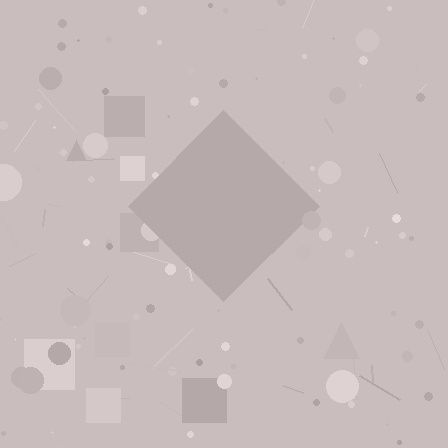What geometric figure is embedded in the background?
A diamond is embedded in the background.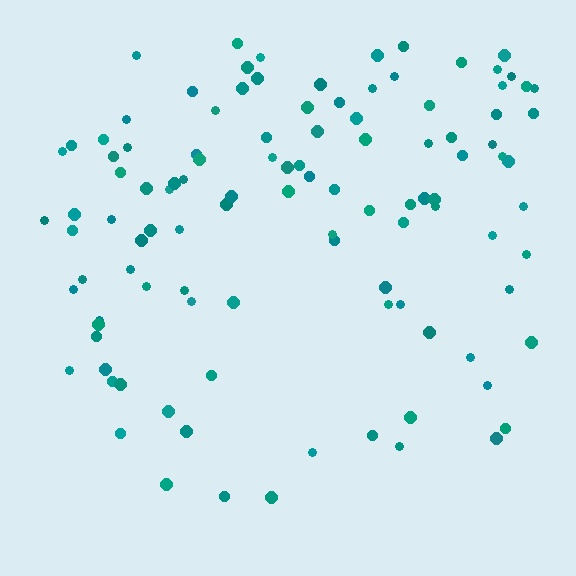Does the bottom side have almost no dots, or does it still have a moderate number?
Still a moderate number, just noticeably fewer than the top.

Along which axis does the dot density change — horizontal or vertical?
Vertical.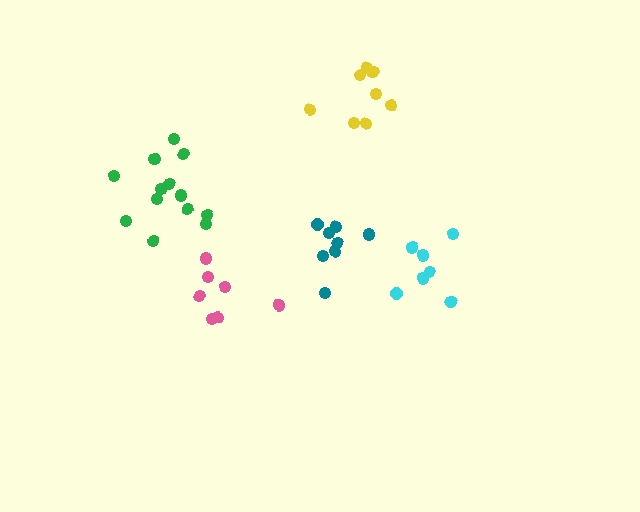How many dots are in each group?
Group 1: 13 dots, Group 2: 8 dots, Group 3: 7 dots, Group 4: 8 dots, Group 5: 7 dots (43 total).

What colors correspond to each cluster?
The clusters are colored: green, yellow, cyan, teal, pink.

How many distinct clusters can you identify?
There are 5 distinct clusters.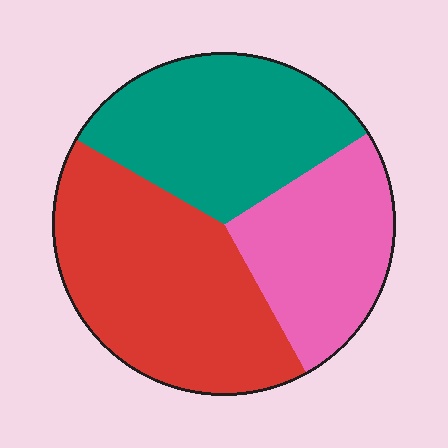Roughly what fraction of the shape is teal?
Teal takes up between a quarter and a half of the shape.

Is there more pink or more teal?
Teal.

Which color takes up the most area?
Red, at roughly 40%.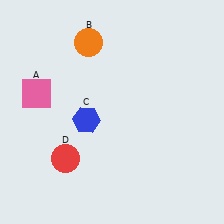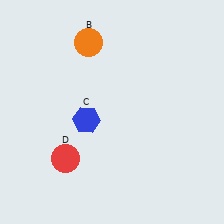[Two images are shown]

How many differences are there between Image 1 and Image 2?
There is 1 difference between the two images.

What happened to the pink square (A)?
The pink square (A) was removed in Image 2. It was in the top-left area of Image 1.